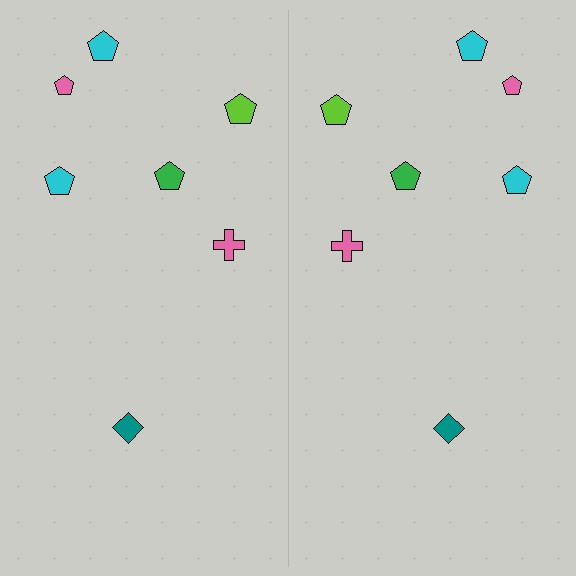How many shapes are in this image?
There are 14 shapes in this image.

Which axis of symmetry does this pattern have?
The pattern has a vertical axis of symmetry running through the center of the image.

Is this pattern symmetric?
Yes, this pattern has bilateral (reflection) symmetry.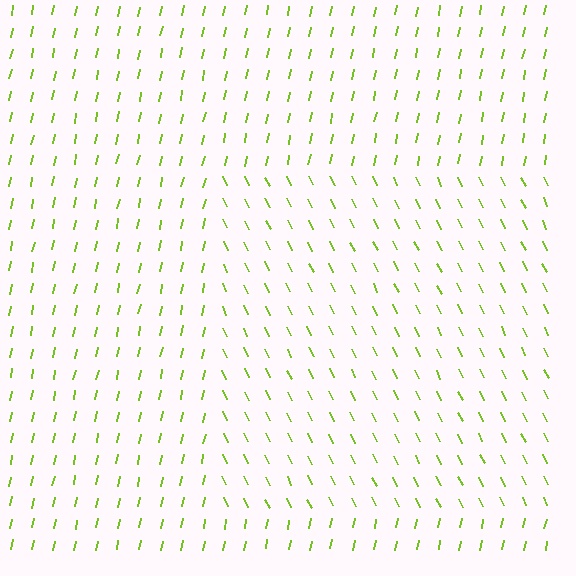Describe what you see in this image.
The image is filled with small lime line segments. A rectangle region in the image has lines oriented differently from the surrounding lines, creating a visible texture boundary.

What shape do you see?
I see a rectangle.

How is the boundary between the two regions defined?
The boundary is defined purely by a change in line orientation (approximately 37 degrees difference). All lines are the same color and thickness.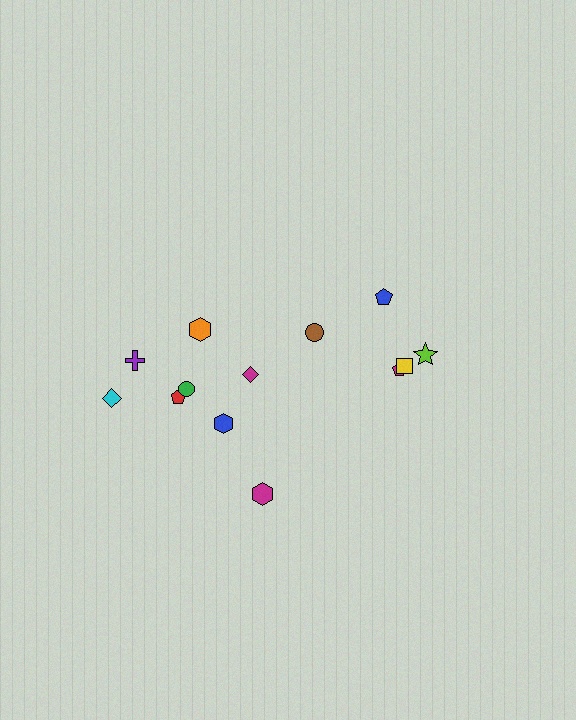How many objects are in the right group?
There are 5 objects.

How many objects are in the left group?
There are 8 objects.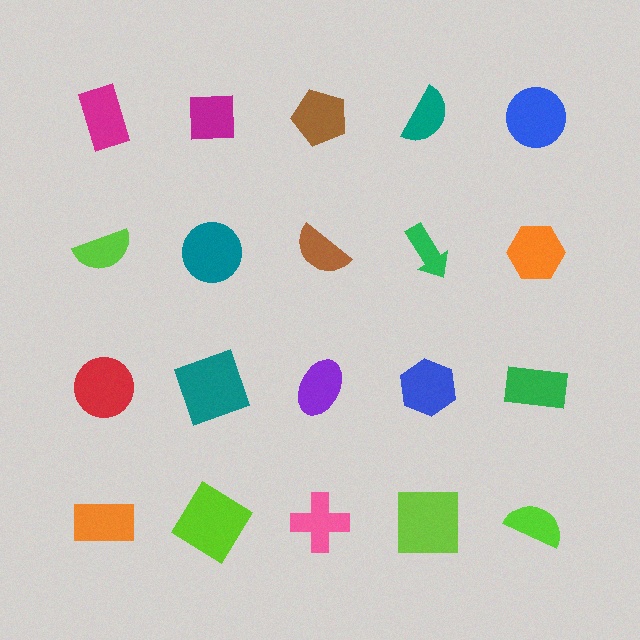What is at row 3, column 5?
A green rectangle.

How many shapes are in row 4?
5 shapes.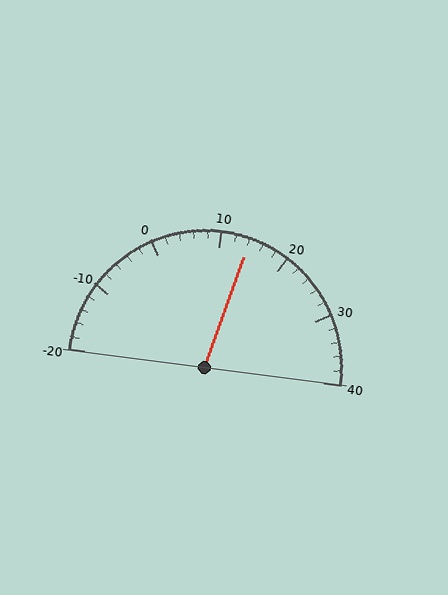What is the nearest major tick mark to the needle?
The nearest major tick mark is 10.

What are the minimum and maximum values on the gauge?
The gauge ranges from -20 to 40.